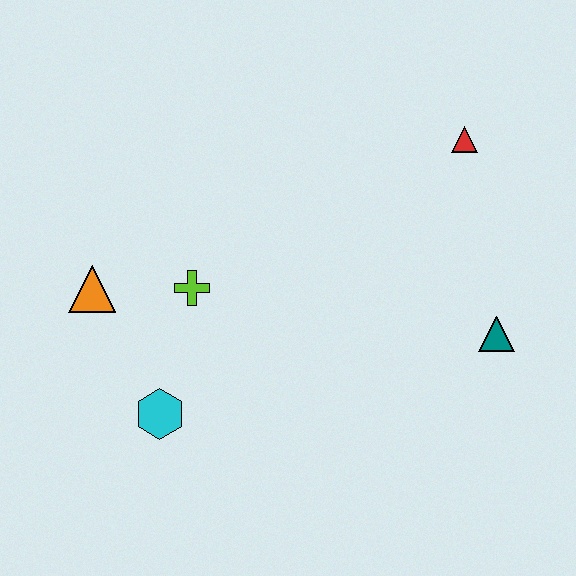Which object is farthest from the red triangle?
The cyan hexagon is farthest from the red triangle.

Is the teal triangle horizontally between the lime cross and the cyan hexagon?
No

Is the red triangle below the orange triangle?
No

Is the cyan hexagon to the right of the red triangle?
No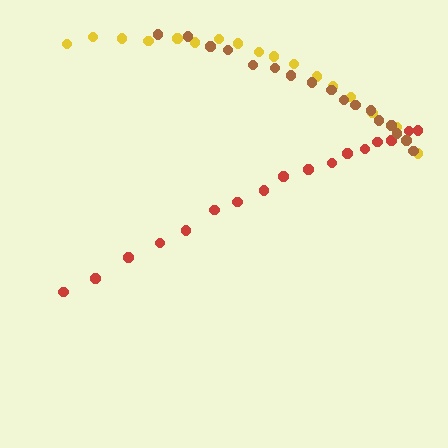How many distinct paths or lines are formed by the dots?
There are 3 distinct paths.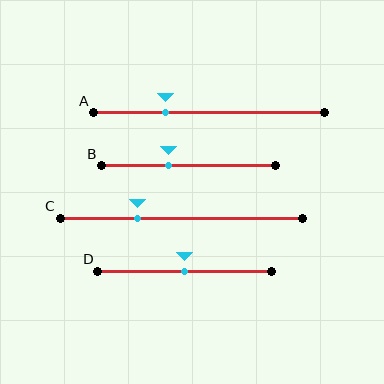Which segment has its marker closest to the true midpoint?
Segment D has its marker closest to the true midpoint.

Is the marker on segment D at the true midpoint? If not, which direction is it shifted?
Yes, the marker on segment D is at the true midpoint.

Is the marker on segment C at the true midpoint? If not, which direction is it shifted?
No, the marker on segment C is shifted to the left by about 18% of the segment length.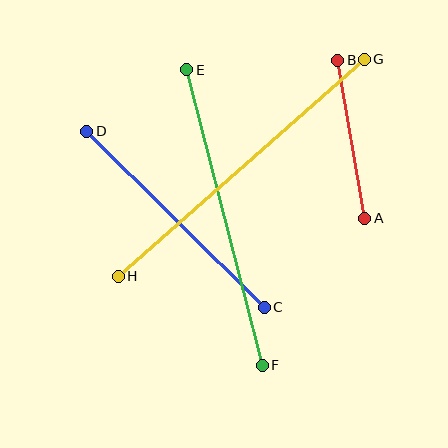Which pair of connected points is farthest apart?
Points G and H are farthest apart.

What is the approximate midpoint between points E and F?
The midpoint is at approximately (225, 218) pixels.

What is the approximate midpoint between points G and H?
The midpoint is at approximately (241, 168) pixels.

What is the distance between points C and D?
The distance is approximately 250 pixels.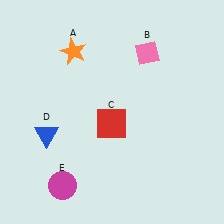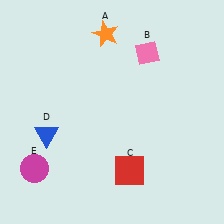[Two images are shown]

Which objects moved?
The objects that moved are: the orange star (A), the red square (C), the magenta circle (E).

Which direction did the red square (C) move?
The red square (C) moved down.